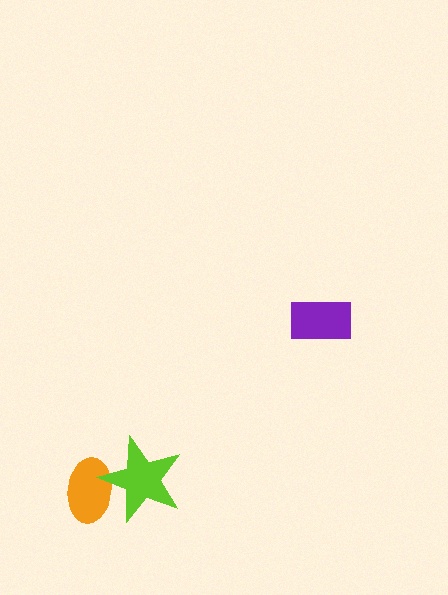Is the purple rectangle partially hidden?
No, no other shape covers it.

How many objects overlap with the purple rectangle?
0 objects overlap with the purple rectangle.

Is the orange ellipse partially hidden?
Yes, it is partially covered by another shape.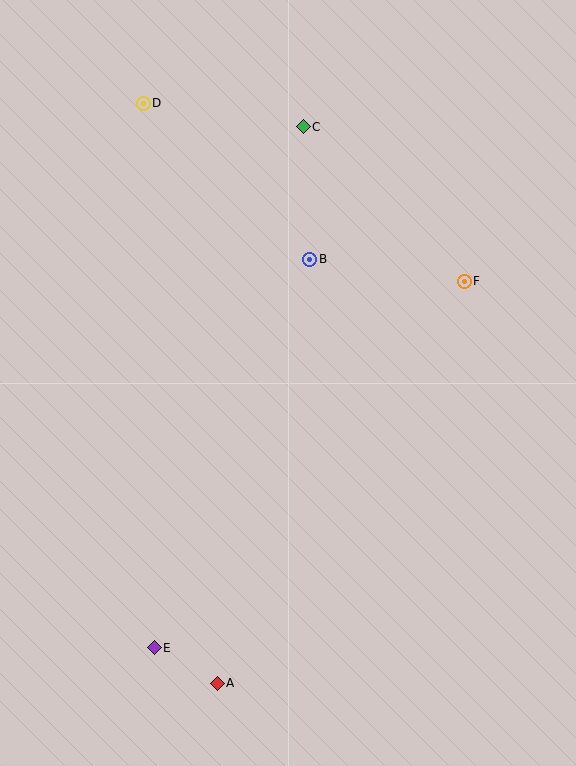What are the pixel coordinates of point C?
Point C is at (303, 127).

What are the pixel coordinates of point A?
Point A is at (217, 683).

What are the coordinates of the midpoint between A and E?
The midpoint between A and E is at (186, 665).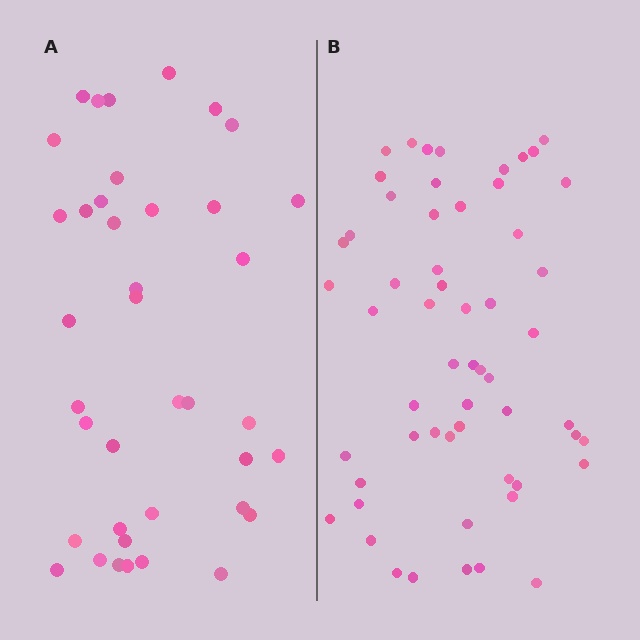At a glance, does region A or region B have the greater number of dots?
Region B (the right region) has more dots.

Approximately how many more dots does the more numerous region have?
Region B has approximately 20 more dots than region A.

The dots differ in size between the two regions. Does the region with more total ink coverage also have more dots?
No. Region A has more total ink coverage because its dots are larger, but region B actually contains more individual dots. Total area can be misleading — the number of items is what matters here.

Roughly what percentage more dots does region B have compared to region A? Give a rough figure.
About 45% more.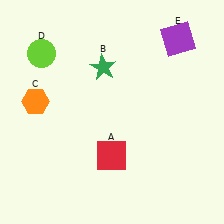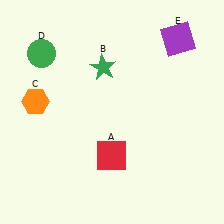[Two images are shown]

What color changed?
The circle (D) changed from lime in Image 1 to green in Image 2.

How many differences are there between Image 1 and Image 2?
There is 1 difference between the two images.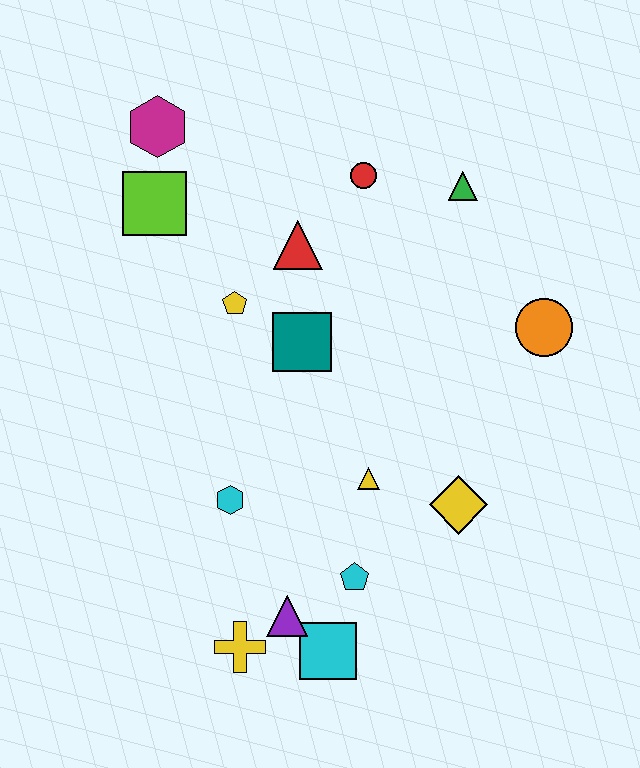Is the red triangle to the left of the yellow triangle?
Yes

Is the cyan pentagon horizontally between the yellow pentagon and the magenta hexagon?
No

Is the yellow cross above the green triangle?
No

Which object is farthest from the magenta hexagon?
The cyan square is farthest from the magenta hexagon.